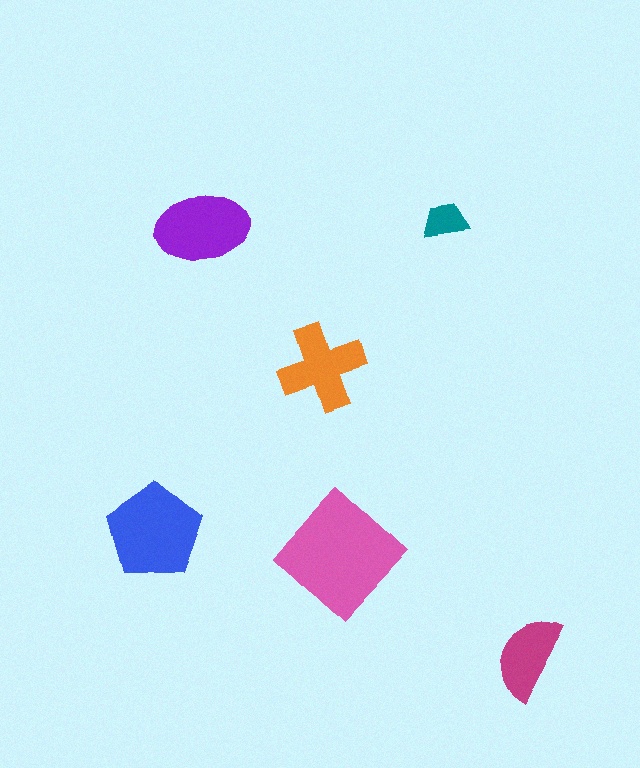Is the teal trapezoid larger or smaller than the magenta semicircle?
Smaller.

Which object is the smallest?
The teal trapezoid.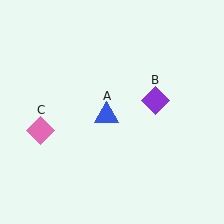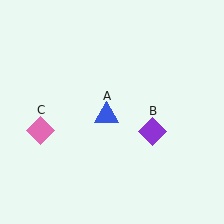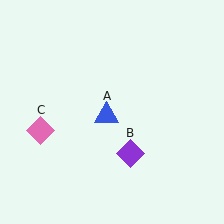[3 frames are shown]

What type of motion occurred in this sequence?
The purple diamond (object B) rotated clockwise around the center of the scene.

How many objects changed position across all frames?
1 object changed position: purple diamond (object B).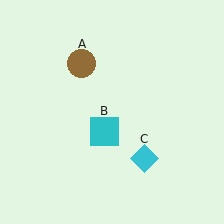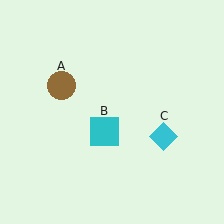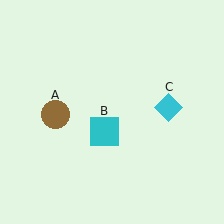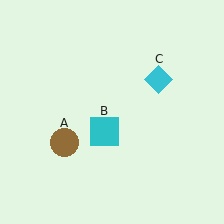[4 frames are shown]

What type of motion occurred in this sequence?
The brown circle (object A), cyan diamond (object C) rotated counterclockwise around the center of the scene.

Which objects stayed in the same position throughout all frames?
Cyan square (object B) remained stationary.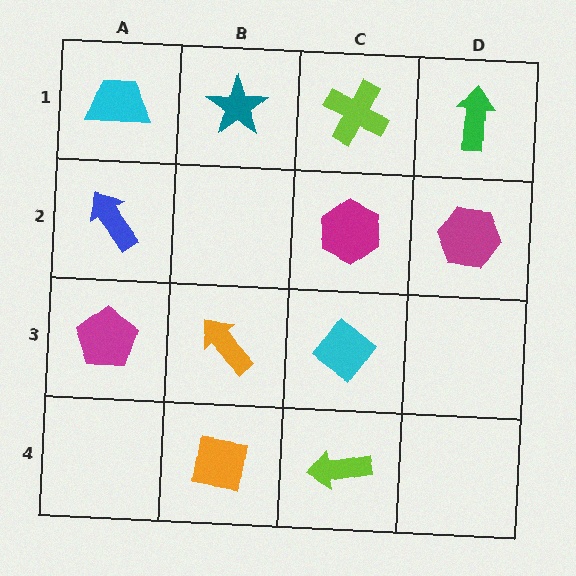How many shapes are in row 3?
3 shapes.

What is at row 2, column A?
A blue arrow.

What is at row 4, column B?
An orange square.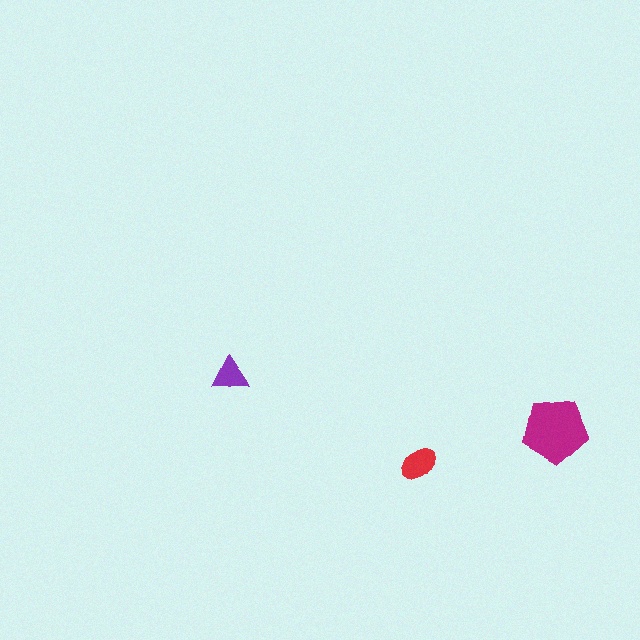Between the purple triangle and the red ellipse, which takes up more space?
The red ellipse.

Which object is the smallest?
The purple triangle.